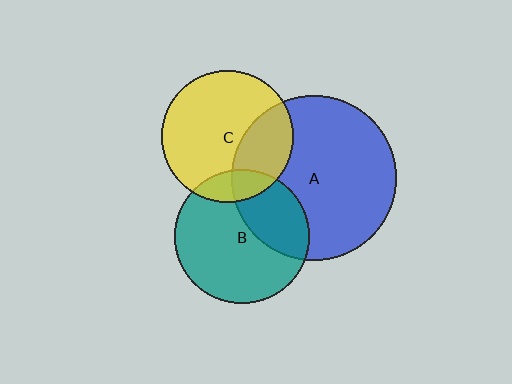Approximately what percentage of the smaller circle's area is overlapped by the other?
Approximately 15%.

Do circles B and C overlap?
Yes.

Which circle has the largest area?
Circle A (blue).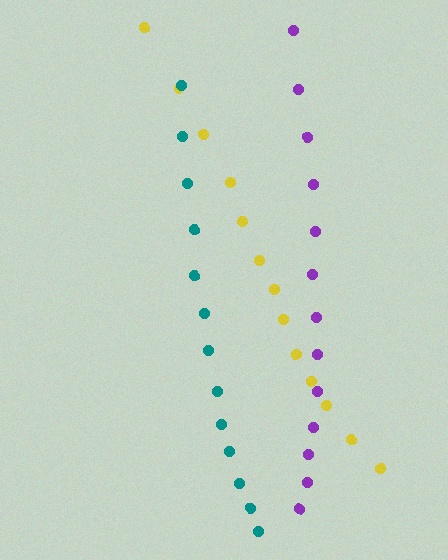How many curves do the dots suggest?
There are 3 distinct paths.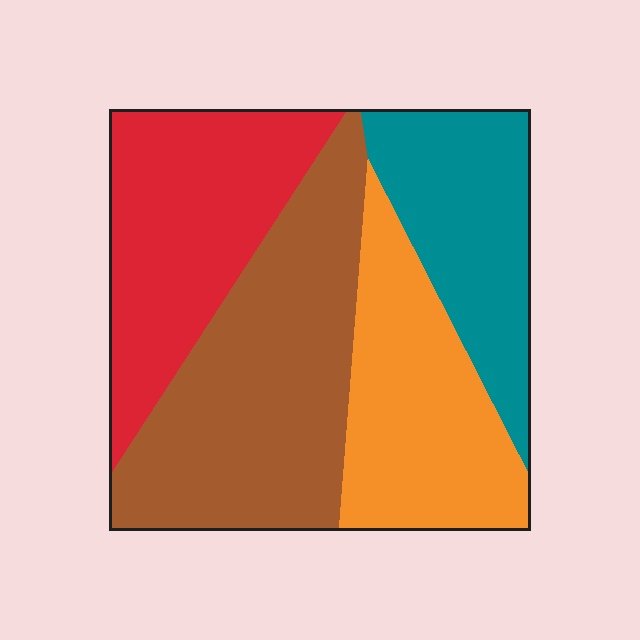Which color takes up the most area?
Brown, at roughly 35%.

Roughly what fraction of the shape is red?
Red takes up about one quarter (1/4) of the shape.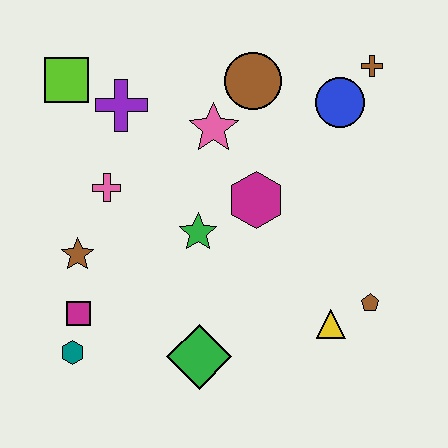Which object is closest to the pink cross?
The brown star is closest to the pink cross.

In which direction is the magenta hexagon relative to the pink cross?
The magenta hexagon is to the right of the pink cross.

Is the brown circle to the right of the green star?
Yes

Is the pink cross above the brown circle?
No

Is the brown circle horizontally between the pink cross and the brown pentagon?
Yes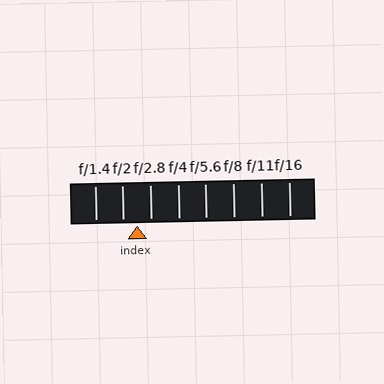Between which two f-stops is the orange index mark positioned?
The index mark is between f/2 and f/2.8.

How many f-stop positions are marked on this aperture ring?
There are 8 f-stop positions marked.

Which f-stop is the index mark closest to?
The index mark is closest to f/2.8.